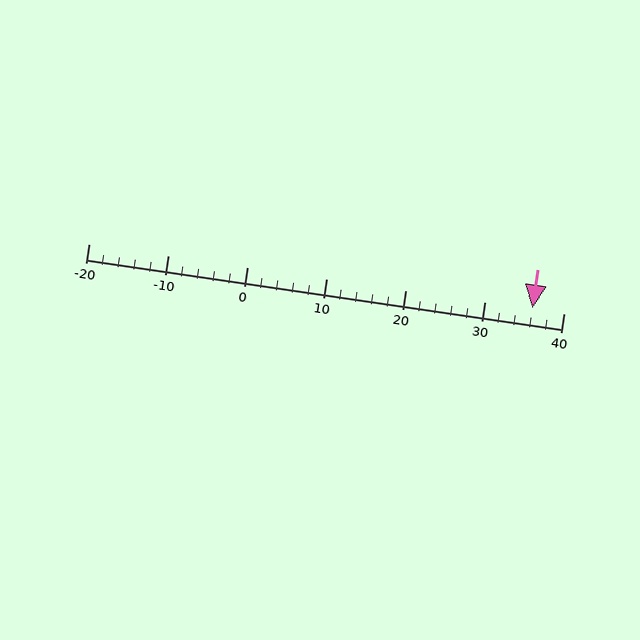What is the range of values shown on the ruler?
The ruler shows values from -20 to 40.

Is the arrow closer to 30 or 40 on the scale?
The arrow is closer to 40.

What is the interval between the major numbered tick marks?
The major tick marks are spaced 10 units apart.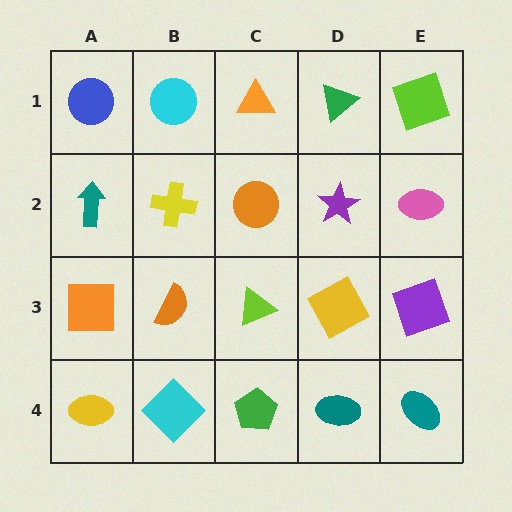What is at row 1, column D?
A green triangle.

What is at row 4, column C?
A green pentagon.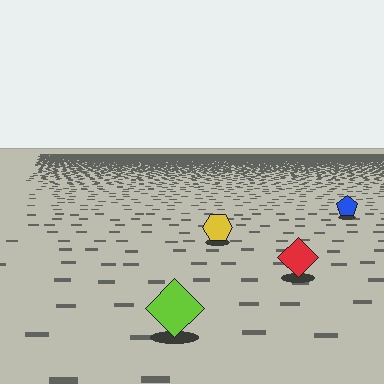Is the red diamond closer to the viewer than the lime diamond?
No. The lime diamond is closer — you can tell from the texture gradient: the ground texture is coarser near it.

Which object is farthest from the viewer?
The blue pentagon is farthest from the viewer. It appears smaller and the ground texture around it is denser.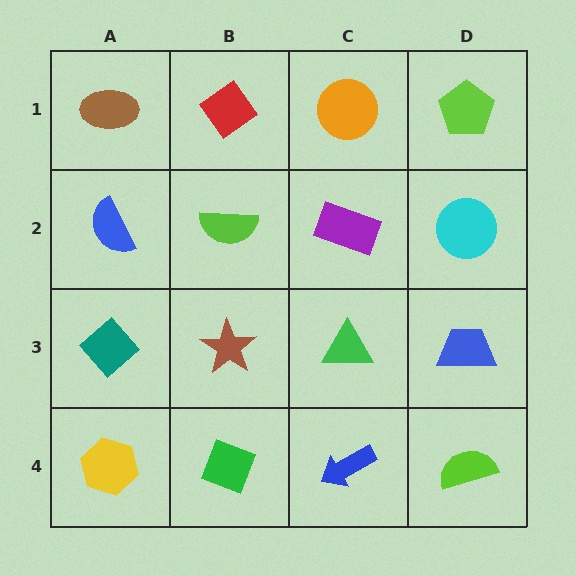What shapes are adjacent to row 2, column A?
A brown ellipse (row 1, column A), a teal diamond (row 3, column A), a lime semicircle (row 2, column B).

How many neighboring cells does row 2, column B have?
4.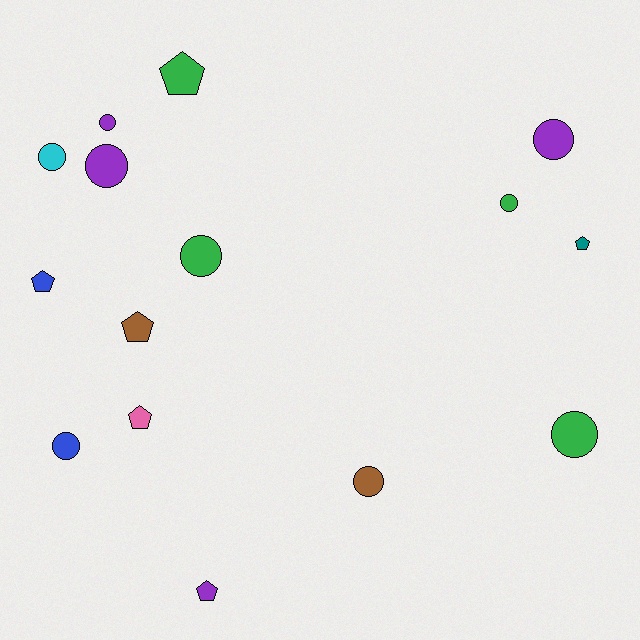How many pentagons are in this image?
There are 6 pentagons.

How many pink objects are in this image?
There is 1 pink object.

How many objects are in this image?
There are 15 objects.